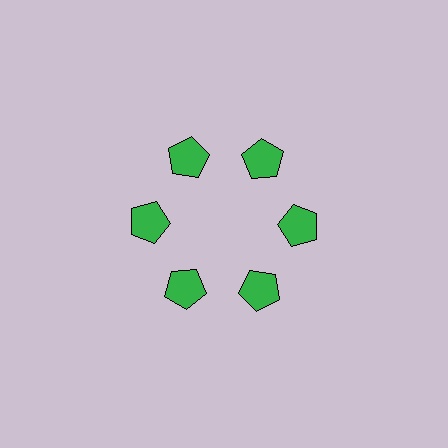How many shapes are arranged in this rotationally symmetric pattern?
There are 6 shapes, arranged in 6 groups of 1.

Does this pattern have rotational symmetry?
Yes, this pattern has 6-fold rotational symmetry. It looks the same after rotating 60 degrees around the center.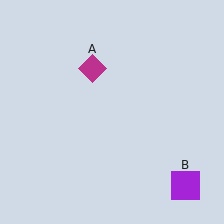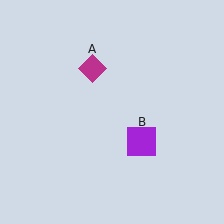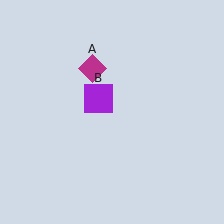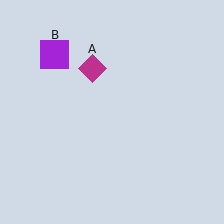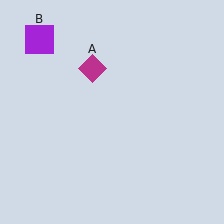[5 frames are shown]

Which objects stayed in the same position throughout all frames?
Magenta diamond (object A) remained stationary.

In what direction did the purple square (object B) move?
The purple square (object B) moved up and to the left.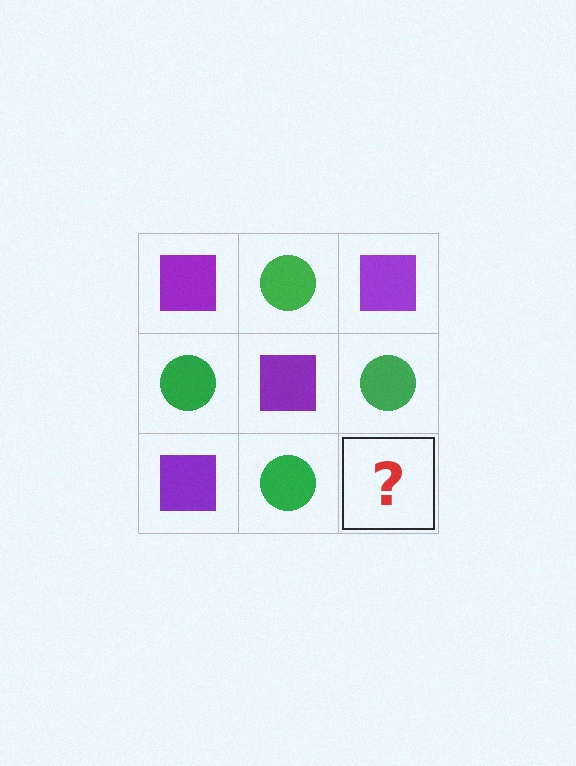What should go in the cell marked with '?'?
The missing cell should contain a purple square.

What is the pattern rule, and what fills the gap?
The rule is that it alternates purple square and green circle in a checkerboard pattern. The gap should be filled with a purple square.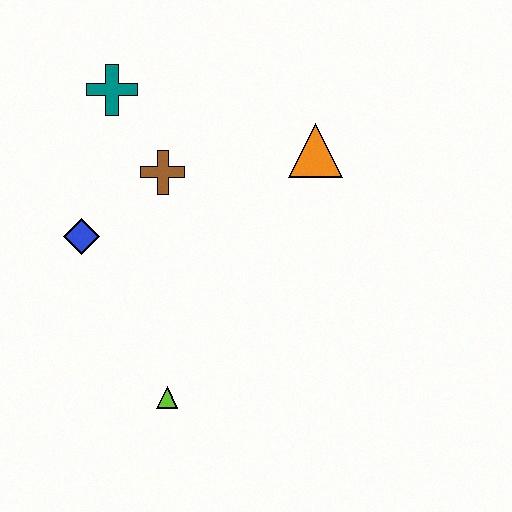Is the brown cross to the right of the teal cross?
Yes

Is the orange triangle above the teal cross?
No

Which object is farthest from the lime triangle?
The teal cross is farthest from the lime triangle.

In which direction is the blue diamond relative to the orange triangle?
The blue diamond is to the left of the orange triangle.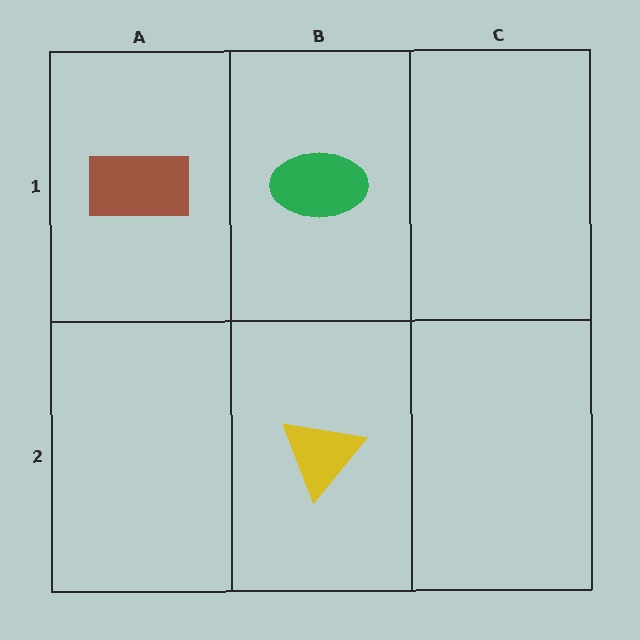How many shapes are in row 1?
2 shapes.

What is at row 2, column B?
A yellow triangle.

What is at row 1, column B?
A green ellipse.